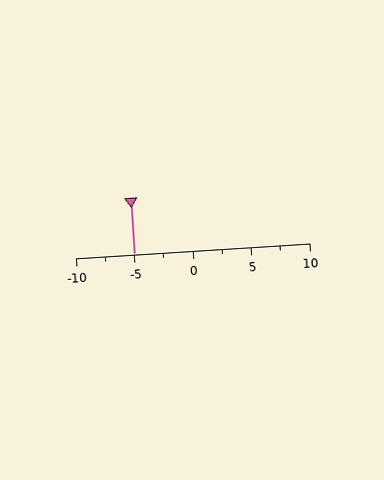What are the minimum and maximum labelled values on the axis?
The axis runs from -10 to 10.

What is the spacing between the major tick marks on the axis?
The major ticks are spaced 5 apart.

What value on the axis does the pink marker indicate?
The marker indicates approximately -5.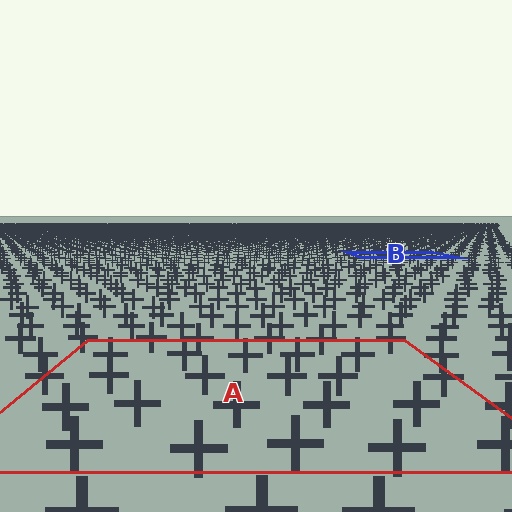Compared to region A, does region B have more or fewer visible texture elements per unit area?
Region B has more texture elements per unit area — they are packed more densely because it is farther away.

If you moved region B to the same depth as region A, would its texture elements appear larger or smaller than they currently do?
They would appear larger. At a closer depth, the same texture elements are projected at a bigger on-screen size.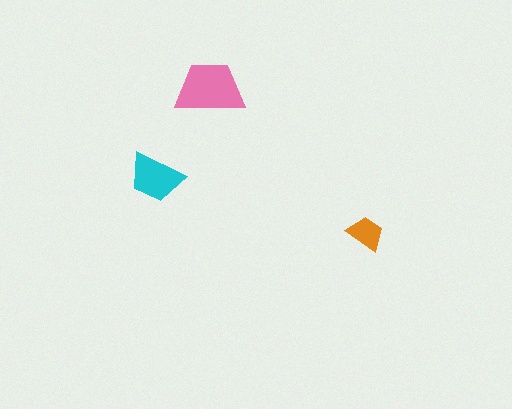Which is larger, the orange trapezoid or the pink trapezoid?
The pink one.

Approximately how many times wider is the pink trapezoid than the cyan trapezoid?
About 1.5 times wider.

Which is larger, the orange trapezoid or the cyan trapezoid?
The cyan one.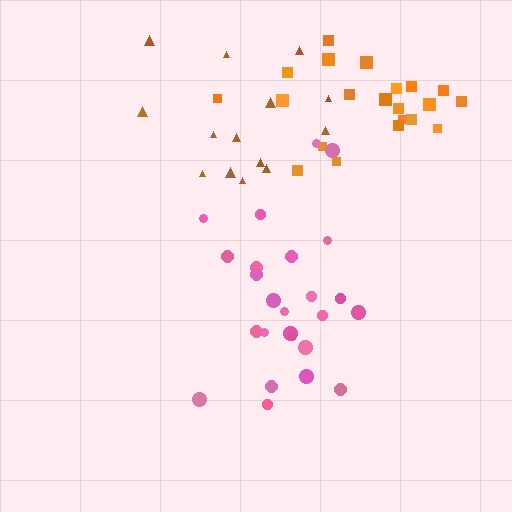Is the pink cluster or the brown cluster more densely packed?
Pink.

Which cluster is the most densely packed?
Orange.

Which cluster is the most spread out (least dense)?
Brown.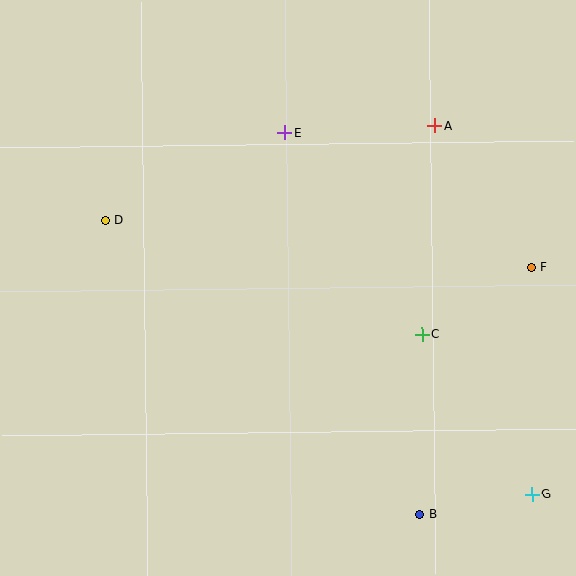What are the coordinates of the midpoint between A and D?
The midpoint between A and D is at (270, 173).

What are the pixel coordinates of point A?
Point A is at (435, 126).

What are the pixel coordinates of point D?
Point D is at (106, 220).